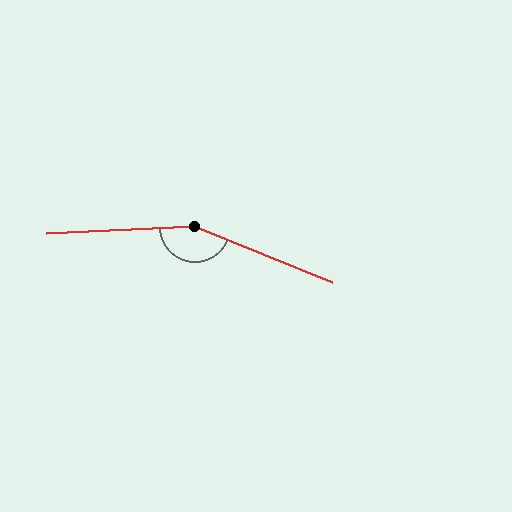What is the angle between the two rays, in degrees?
Approximately 155 degrees.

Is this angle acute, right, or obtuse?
It is obtuse.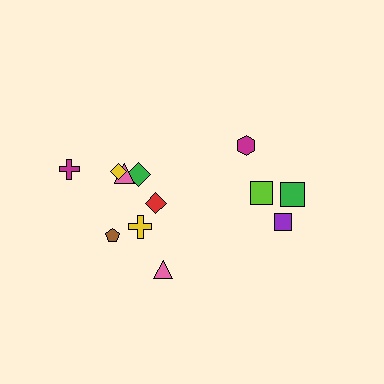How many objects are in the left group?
There are 8 objects.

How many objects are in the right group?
There are 4 objects.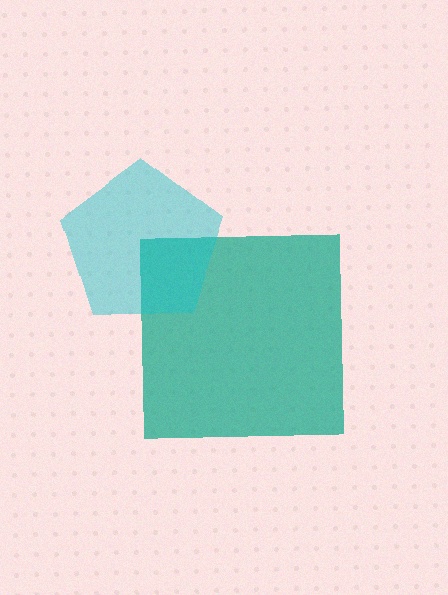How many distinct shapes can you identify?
There are 2 distinct shapes: a teal square, a cyan pentagon.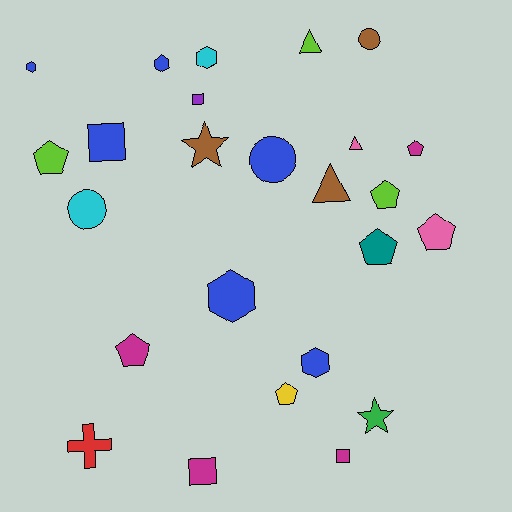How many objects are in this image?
There are 25 objects.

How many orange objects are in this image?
There are no orange objects.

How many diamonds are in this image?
There are no diamonds.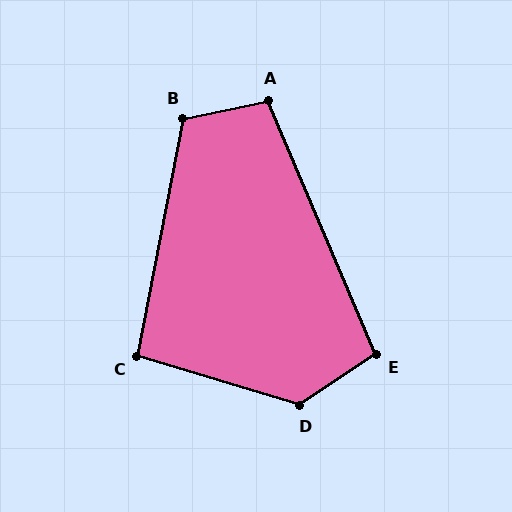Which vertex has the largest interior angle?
D, at approximately 130 degrees.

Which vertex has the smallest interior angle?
C, at approximately 96 degrees.